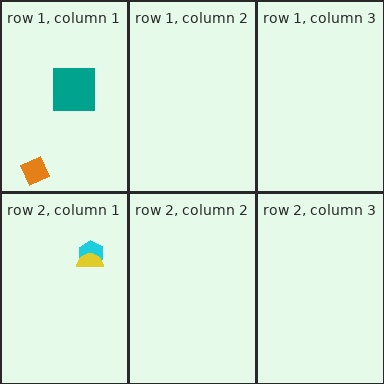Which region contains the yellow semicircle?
The row 2, column 1 region.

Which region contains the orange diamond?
The row 1, column 1 region.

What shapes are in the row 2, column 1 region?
The cyan hexagon, the yellow semicircle.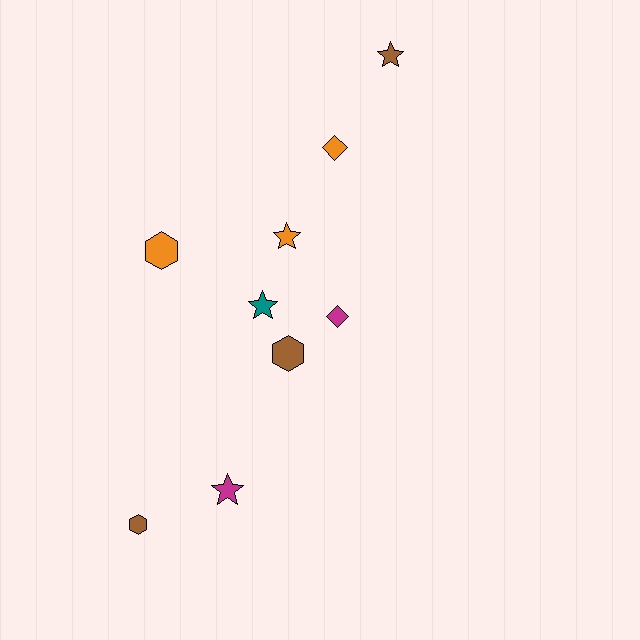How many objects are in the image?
There are 9 objects.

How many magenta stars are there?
There is 1 magenta star.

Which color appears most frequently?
Orange, with 3 objects.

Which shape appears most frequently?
Star, with 4 objects.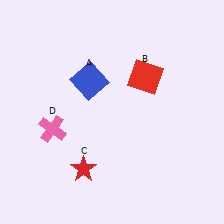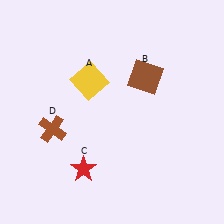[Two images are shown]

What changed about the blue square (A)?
In Image 1, A is blue. In Image 2, it changed to yellow.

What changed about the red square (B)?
In Image 1, B is red. In Image 2, it changed to brown.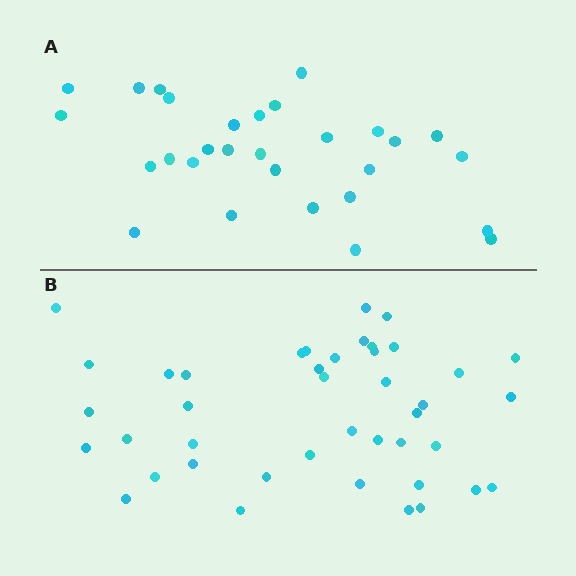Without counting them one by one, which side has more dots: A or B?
Region B (the bottom region) has more dots.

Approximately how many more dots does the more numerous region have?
Region B has approximately 15 more dots than region A.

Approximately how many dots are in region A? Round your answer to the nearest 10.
About 30 dots. (The exact count is 29, which rounds to 30.)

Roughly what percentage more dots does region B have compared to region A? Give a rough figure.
About 45% more.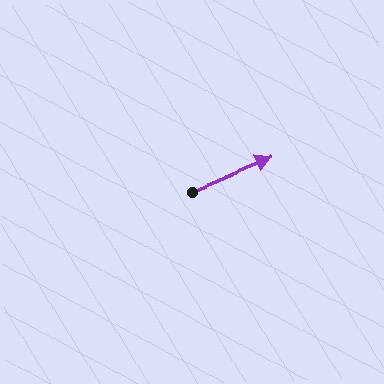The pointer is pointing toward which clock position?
Roughly 2 o'clock.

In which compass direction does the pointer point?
Northeast.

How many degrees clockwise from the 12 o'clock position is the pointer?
Approximately 67 degrees.